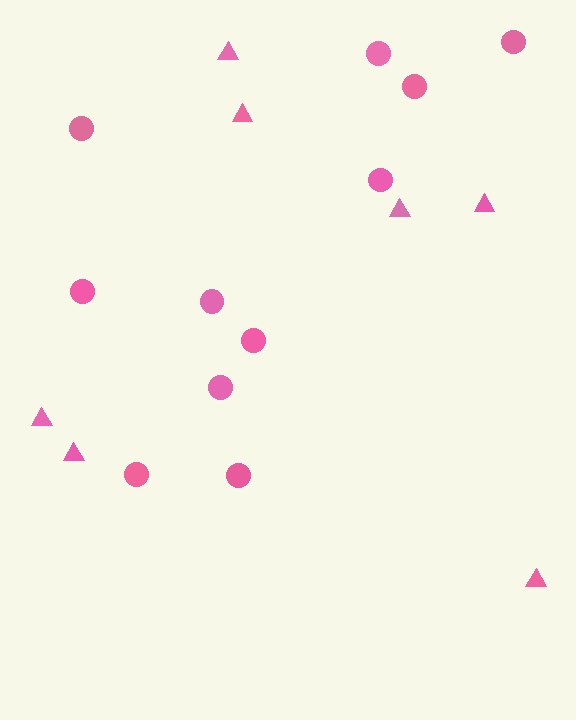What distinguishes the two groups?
There are 2 groups: one group of circles (11) and one group of triangles (7).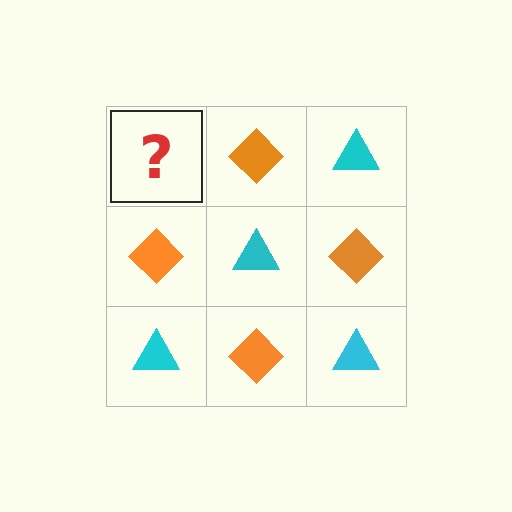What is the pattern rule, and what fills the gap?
The rule is that it alternates cyan triangle and orange diamond in a checkerboard pattern. The gap should be filled with a cyan triangle.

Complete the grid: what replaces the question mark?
The question mark should be replaced with a cyan triangle.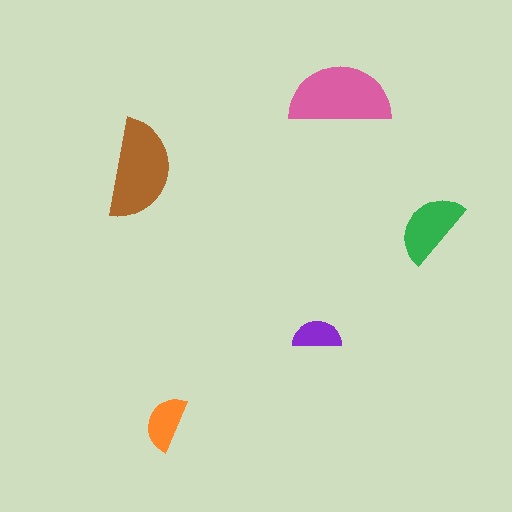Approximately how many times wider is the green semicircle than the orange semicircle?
About 1.5 times wider.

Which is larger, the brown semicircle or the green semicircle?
The brown one.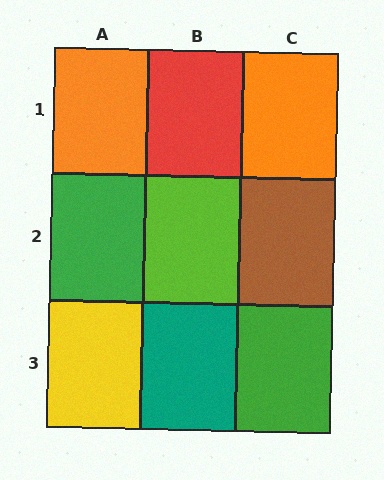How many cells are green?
2 cells are green.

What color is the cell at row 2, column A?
Green.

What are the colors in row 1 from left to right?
Orange, red, orange.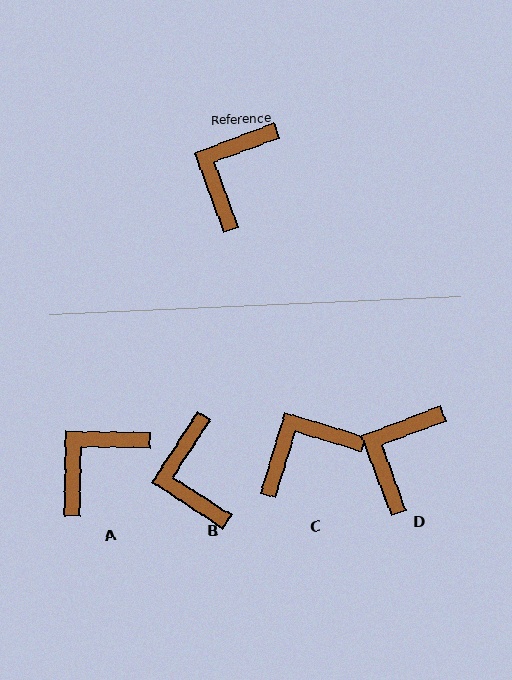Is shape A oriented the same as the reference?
No, it is off by about 22 degrees.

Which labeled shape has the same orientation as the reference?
D.